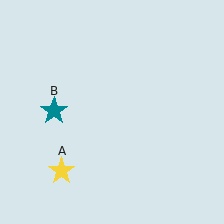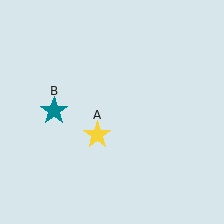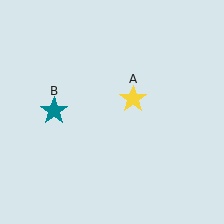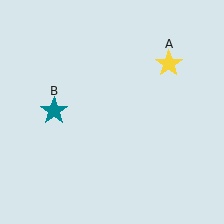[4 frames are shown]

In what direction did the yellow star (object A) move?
The yellow star (object A) moved up and to the right.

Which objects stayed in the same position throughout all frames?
Teal star (object B) remained stationary.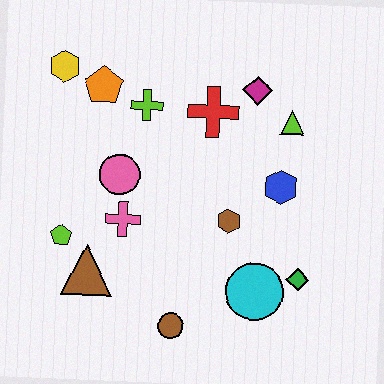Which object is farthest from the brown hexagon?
The yellow hexagon is farthest from the brown hexagon.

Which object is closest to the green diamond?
The cyan circle is closest to the green diamond.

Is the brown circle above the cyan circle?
No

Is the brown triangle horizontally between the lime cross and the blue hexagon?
No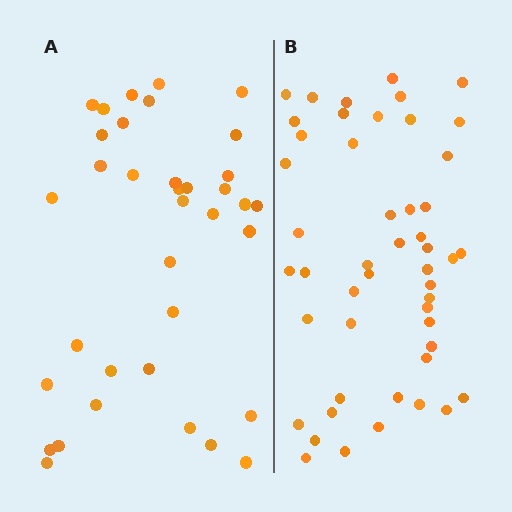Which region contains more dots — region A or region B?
Region B (the right region) has more dots.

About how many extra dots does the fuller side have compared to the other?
Region B has approximately 15 more dots than region A.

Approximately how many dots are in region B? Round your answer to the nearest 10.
About 50 dots. (The exact count is 49, which rounds to 50.)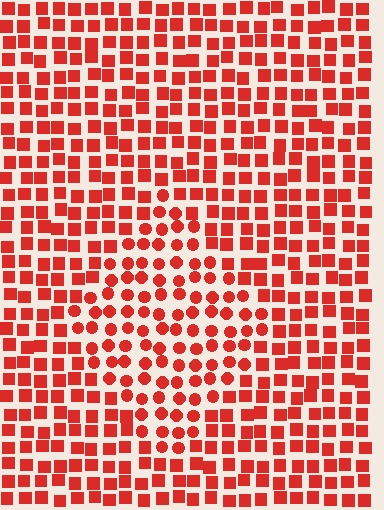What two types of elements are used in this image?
The image uses circles inside the diamond region and squares outside it.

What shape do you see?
I see a diamond.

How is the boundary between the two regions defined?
The boundary is defined by a change in element shape: circles inside vs. squares outside. All elements share the same color and spacing.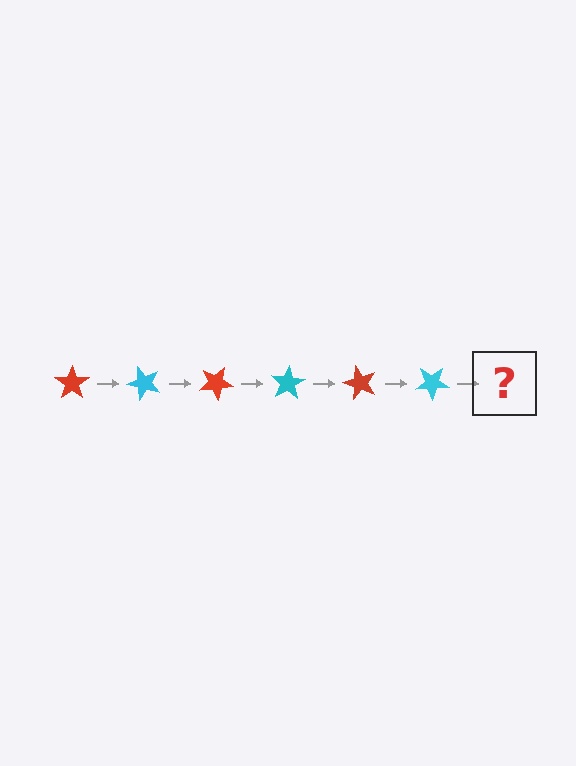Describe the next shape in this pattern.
It should be a red star, rotated 300 degrees from the start.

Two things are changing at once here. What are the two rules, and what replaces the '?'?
The two rules are that it rotates 50 degrees each step and the color cycles through red and cyan. The '?' should be a red star, rotated 300 degrees from the start.